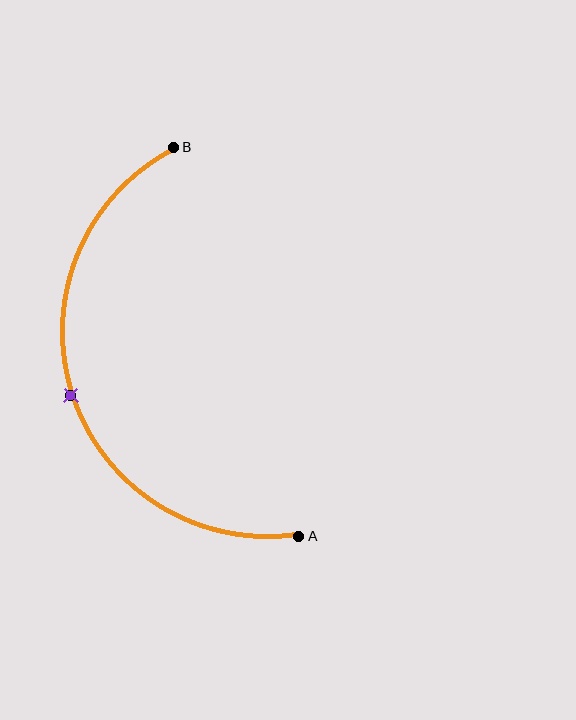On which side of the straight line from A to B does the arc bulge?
The arc bulges to the left of the straight line connecting A and B.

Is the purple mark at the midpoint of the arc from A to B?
Yes. The purple mark lies on the arc at equal arc-length from both A and B — it is the arc midpoint.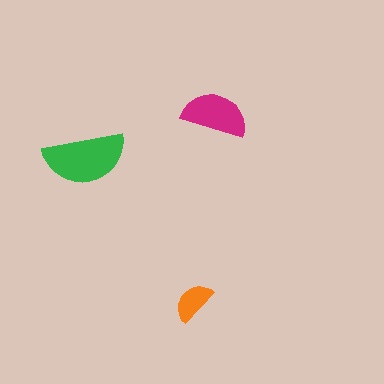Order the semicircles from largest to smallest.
the green one, the magenta one, the orange one.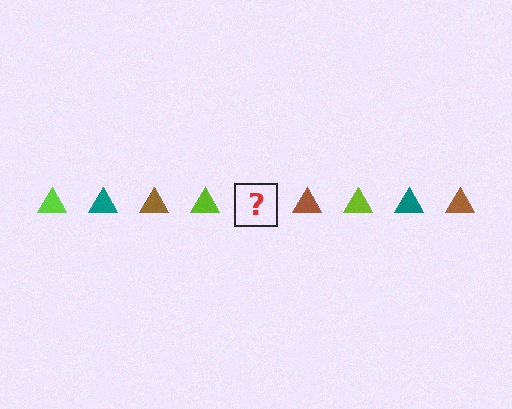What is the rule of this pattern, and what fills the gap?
The rule is that the pattern cycles through lime, teal, brown triangles. The gap should be filled with a teal triangle.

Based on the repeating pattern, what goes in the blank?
The blank should be a teal triangle.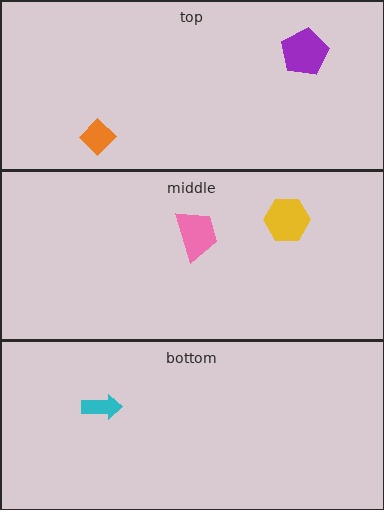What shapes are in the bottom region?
The cyan arrow.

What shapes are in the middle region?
The yellow hexagon, the pink trapezoid.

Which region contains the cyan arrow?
The bottom region.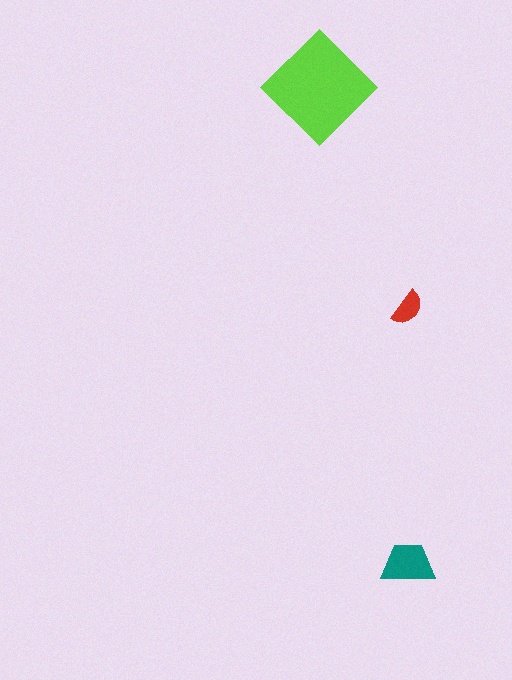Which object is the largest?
The lime diamond.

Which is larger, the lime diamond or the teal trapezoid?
The lime diamond.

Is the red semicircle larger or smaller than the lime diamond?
Smaller.